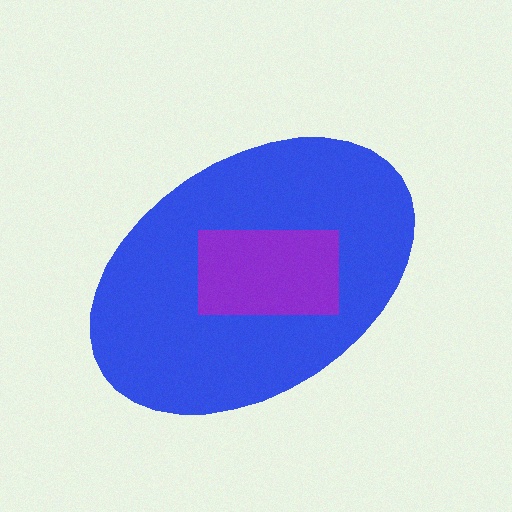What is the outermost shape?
The blue ellipse.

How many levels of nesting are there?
2.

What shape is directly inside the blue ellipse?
The purple rectangle.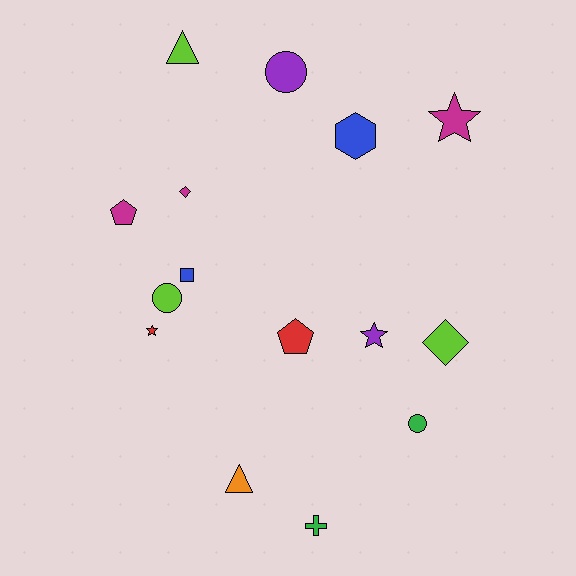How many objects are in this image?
There are 15 objects.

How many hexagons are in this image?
There is 1 hexagon.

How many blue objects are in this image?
There are 2 blue objects.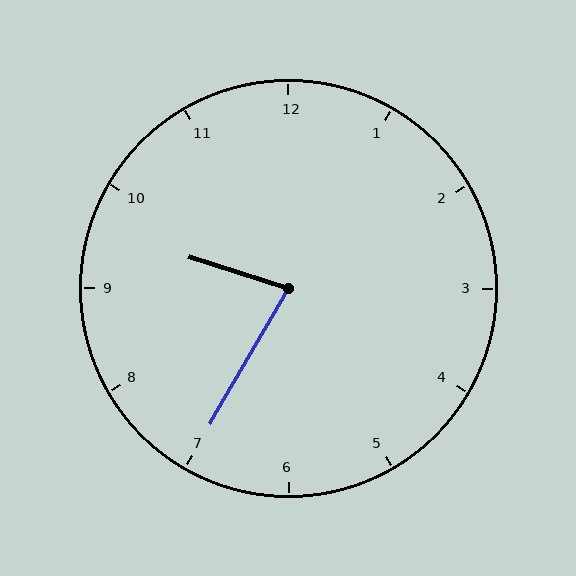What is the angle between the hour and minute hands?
Approximately 78 degrees.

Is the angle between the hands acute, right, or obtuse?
It is acute.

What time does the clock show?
9:35.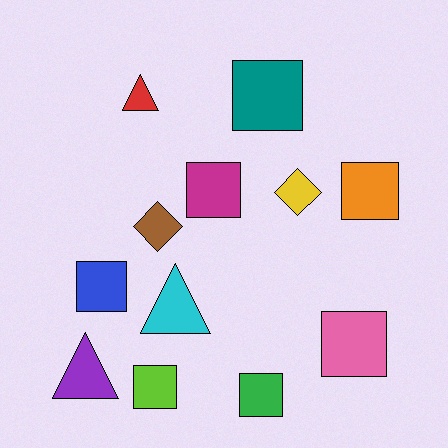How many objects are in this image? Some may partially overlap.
There are 12 objects.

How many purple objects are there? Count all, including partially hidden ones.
There is 1 purple object.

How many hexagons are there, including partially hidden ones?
There are no hexagons.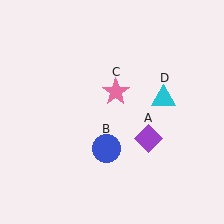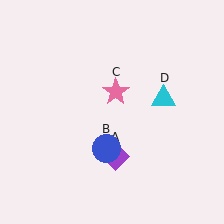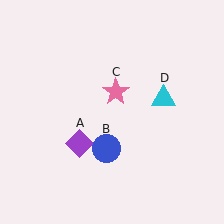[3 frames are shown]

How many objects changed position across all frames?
1 object changed position: purple diamond (object A).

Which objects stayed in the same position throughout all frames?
Blue circle (object B) and pink star (object C) and cyan triangle (object D) remained stationary.